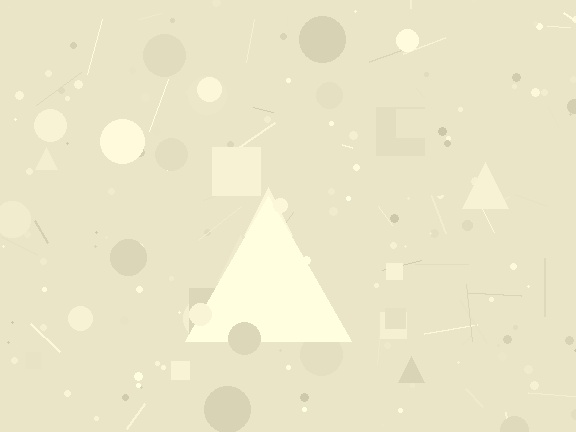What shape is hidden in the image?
A triangle is hidden in the image.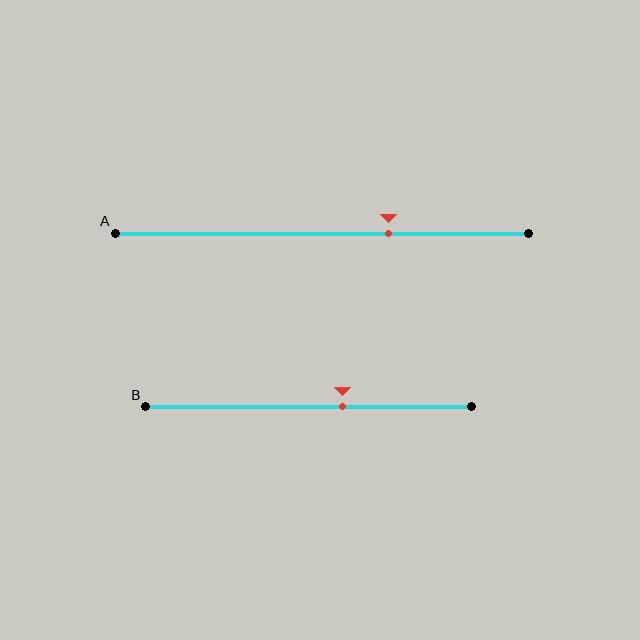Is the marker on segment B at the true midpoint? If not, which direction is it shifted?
No, the marker on segment B is shifted to the right by about 10% of the segment length.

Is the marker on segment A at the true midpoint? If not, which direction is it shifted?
No, the marker on segment A is shifted to the right by about 16% of the segment length.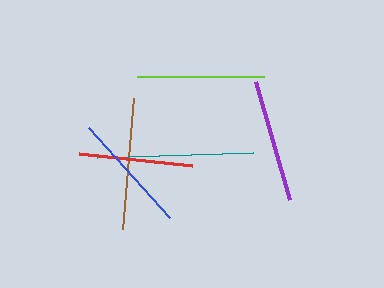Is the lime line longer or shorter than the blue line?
The lime line is longer than the blue line.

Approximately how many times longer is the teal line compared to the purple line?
The teal line is approximately 1.3 times the length of the purple line.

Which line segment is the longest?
The teal line is the longest at approximately 156 pixels.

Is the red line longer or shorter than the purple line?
The purple line is longer than the red line.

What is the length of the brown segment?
The brown segment is approximately 132 pixels long.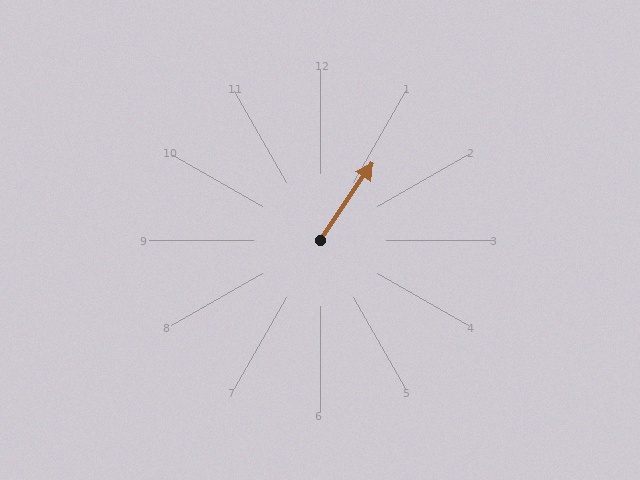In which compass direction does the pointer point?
Northeast.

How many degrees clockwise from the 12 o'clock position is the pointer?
Approximately 34 degrees.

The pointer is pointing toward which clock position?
Roughly 1 o'clock.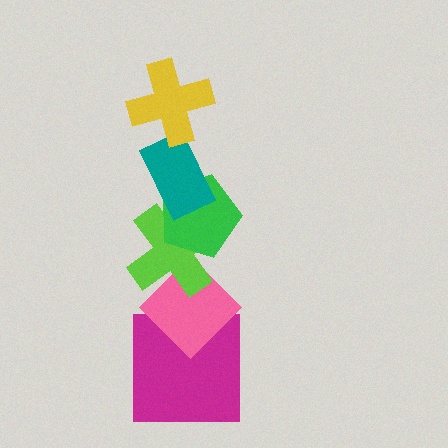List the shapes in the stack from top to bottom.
From top to bottom: the yellow cross, the teal rectangle, the green pentagon, the lime cross, the pink diamond, the magenta square.